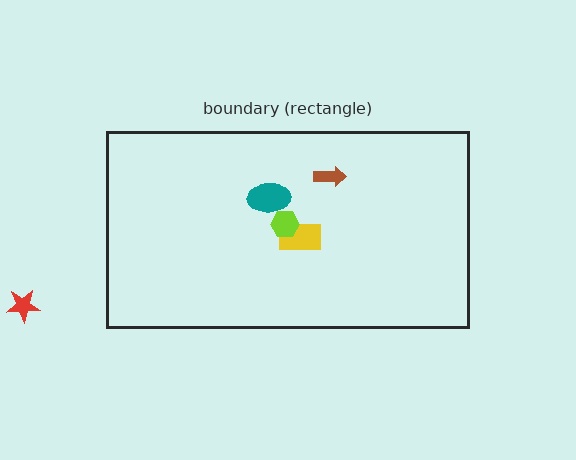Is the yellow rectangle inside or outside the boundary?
Inside.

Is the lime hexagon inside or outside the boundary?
Inside.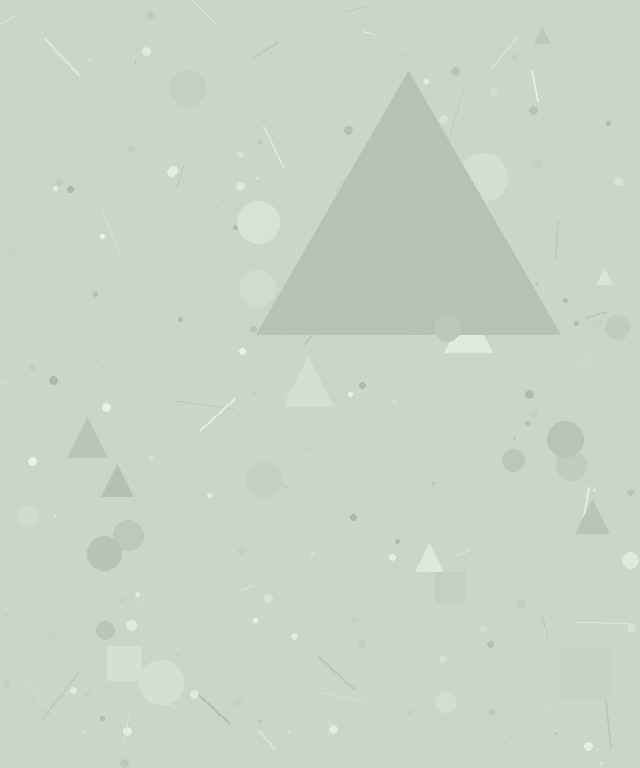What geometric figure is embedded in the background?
A triangle is embedded in the background.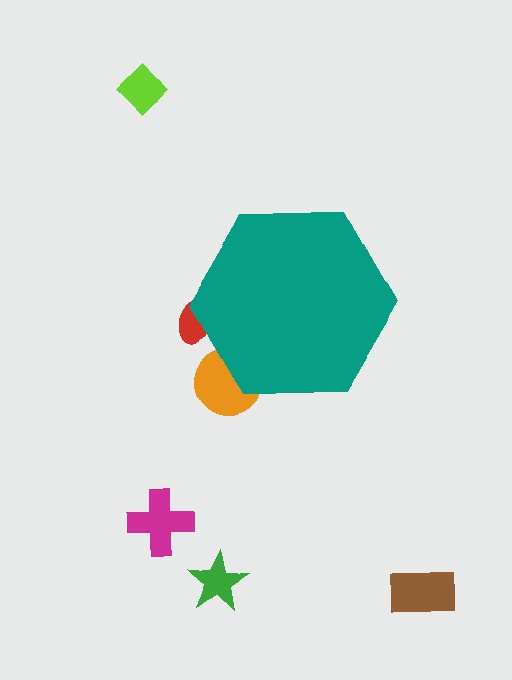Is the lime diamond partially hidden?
No, the lime diamond is fully visible.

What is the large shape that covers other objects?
A teal hexagon.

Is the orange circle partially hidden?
Yes, the orange circle is partially hidden behind the teal hexagon.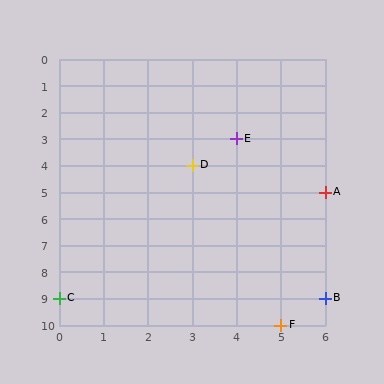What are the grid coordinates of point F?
Point F is at grid coordinates (5, 10).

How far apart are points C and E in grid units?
Points C and E are 4 columns and 6 rows apart (about 7.2 grid units diagonally).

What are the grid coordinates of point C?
Point C is at grid coordinates (0, 9).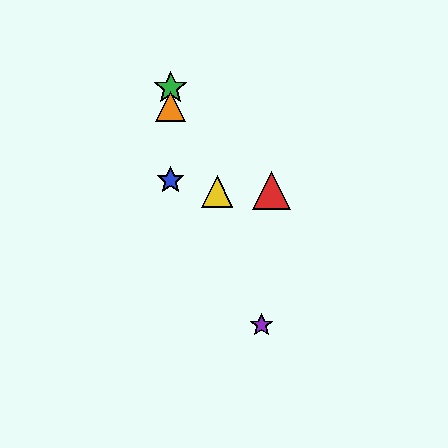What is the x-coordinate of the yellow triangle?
The yellow triangle is at x≈217.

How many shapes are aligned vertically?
3 shapes (the blue star, the green star, the orange triangle) are aligned vertically.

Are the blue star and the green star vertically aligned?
Yes, both are at x≈171.